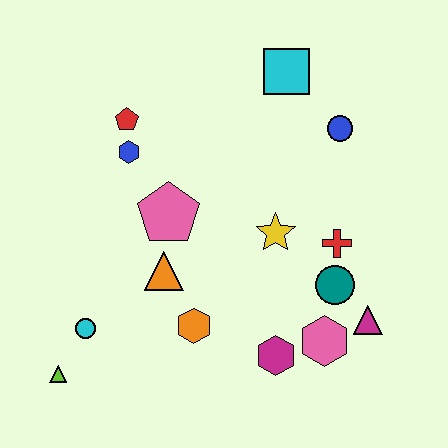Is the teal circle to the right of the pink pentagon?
Yes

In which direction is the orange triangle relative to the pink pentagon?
The orange triangle is below the pink pentagon.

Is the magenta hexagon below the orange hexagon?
Yes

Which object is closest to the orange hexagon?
The orange triangle is closest to the orange hexagon.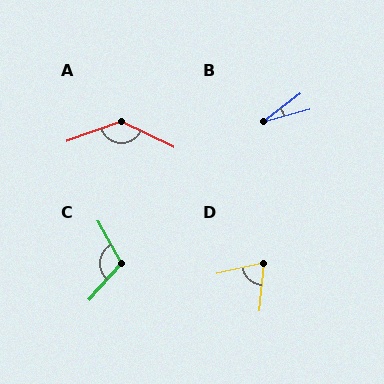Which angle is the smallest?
B, at approximately 22 degrees.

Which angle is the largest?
A, at approximately 134 degrees.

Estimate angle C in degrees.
Approximately 110 degrees.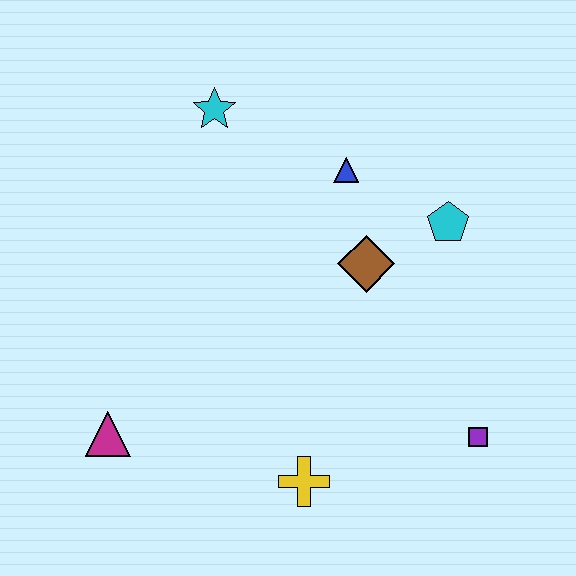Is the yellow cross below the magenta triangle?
Yes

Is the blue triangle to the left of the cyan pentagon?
Yes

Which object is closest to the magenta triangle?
The yellow cross is closest to the magenta triangle.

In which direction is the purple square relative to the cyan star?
The purple square is below the cyan star.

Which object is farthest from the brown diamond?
The magenta triangle is farthest from the brown diamond.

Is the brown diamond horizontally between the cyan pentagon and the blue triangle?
Yes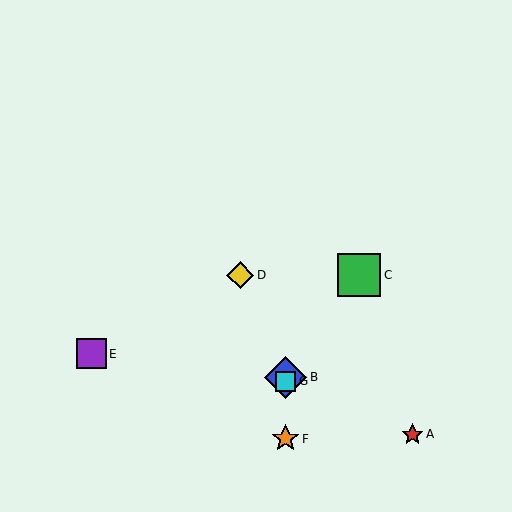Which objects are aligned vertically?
Objects B, F, G are aligned vertically.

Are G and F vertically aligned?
Yes, both are at x≈285.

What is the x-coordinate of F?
Object F is at x≈285.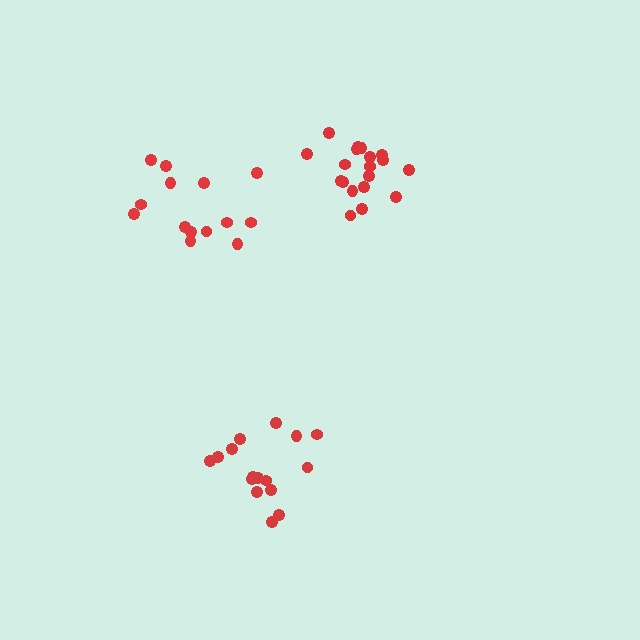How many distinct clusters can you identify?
There are 3 distinct clusters.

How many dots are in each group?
Group 1: 17 dots, Group 2: 14 dots, Group 3: 19 dots (50 total).